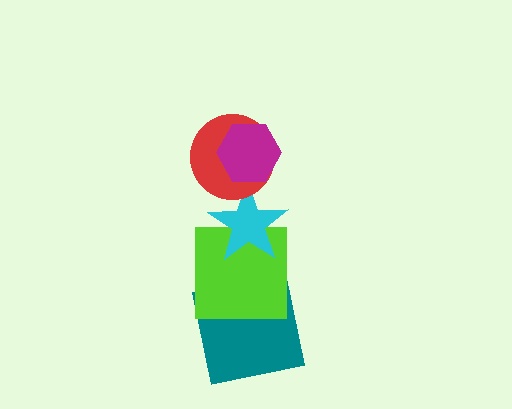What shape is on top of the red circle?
The magenta hexagon is on top of the red circle.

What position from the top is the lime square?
The lime square is 4th from the top.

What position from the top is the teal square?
The teal square is 5th from the top.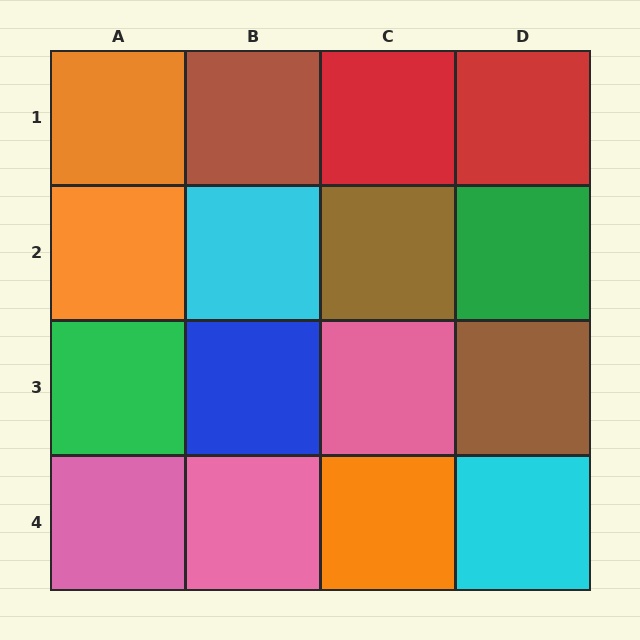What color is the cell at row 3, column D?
Brown.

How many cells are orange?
3 cells are orange.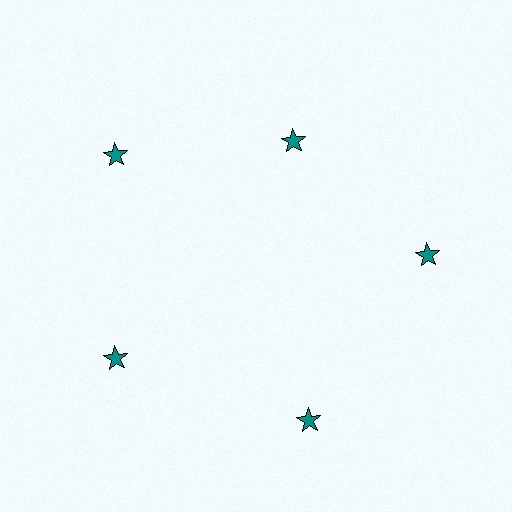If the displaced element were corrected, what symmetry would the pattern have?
It would have 5-fold rotational symmetry — the pattern would map onto itself every 72 degrees.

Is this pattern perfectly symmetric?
No. The 5 teal stars are arranged in a ring, but one element near the 1 o'clock position is pulled inward toward the center, breaking the 5-fold rotational symmetry.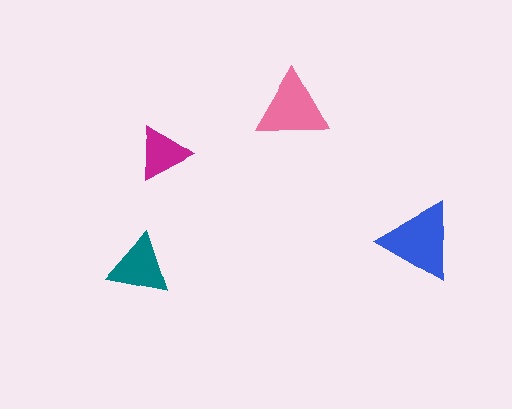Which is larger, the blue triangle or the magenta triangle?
The blue one.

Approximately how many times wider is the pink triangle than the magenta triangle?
About 1.5 times wider.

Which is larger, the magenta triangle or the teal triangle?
The teal one.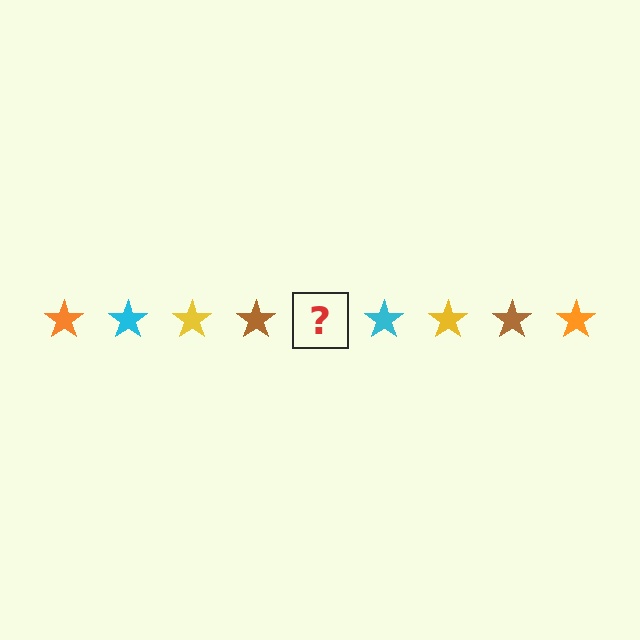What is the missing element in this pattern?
The missing element is an orange star.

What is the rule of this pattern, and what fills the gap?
The rule is that the pattern cycles through orange, cyan, yellow, brown stars. The gap should be filled with an orange star.